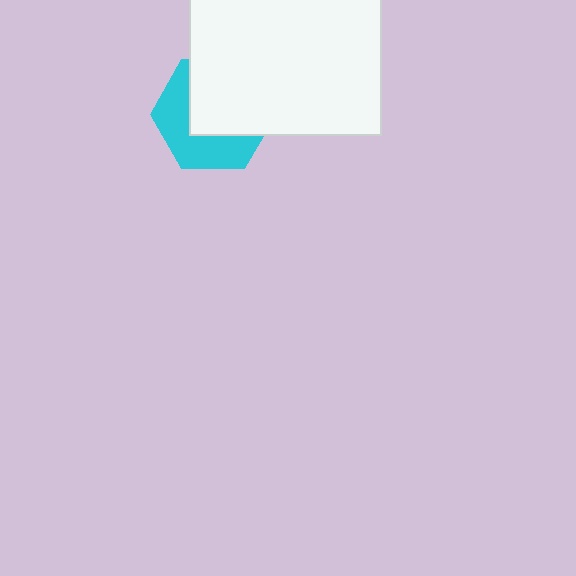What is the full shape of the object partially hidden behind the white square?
The partially hidden object is a cyan hexagon.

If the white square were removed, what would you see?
You would see the complete cyan hexagon.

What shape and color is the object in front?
The object in front is a white square.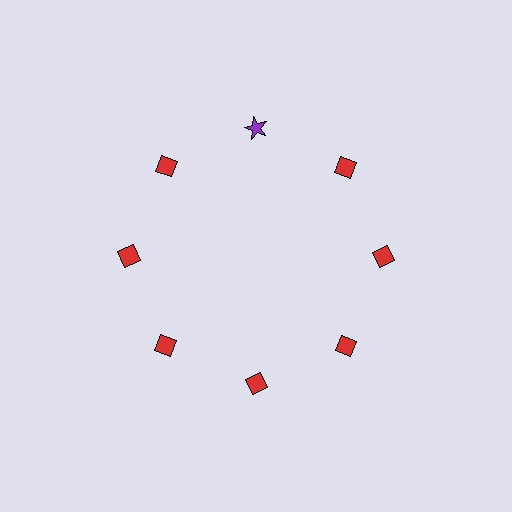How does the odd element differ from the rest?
It differs in both color (purple instead of red) and shape (star instead of diamond).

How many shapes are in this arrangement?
There are 8 shapes arranged in a ring pattern.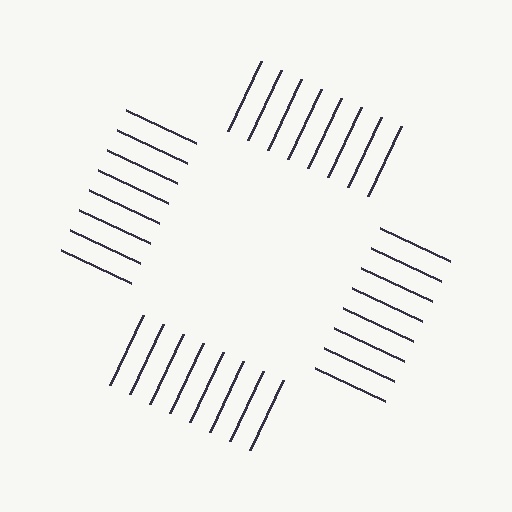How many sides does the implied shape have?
4 sides — the line-ends trace a square.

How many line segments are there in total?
32 — 8 along each of the 4 edges.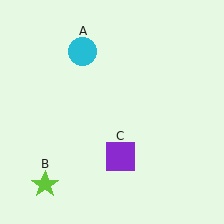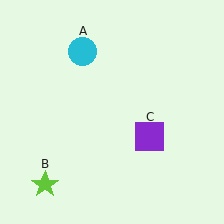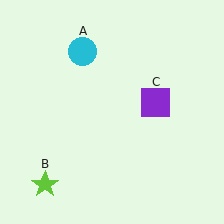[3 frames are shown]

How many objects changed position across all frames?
1 object changed position: purple square (object C).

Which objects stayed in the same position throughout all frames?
Cyan circle (object A) and lime star (object B) remained stationary.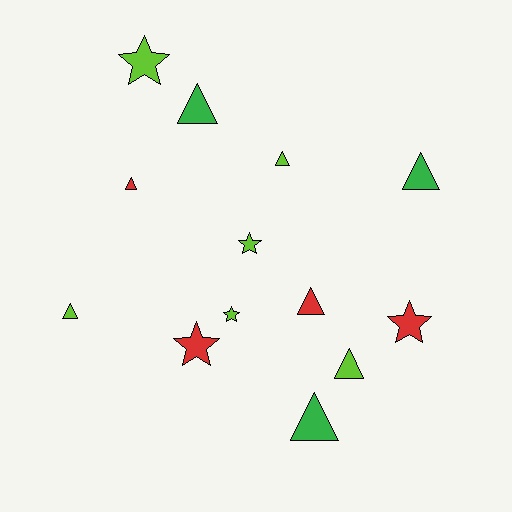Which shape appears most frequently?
Triangle, with 8 objects.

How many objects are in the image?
There are 13 objects.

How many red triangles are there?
There are 2 red triangles.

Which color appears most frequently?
Lime, with 6 objects.